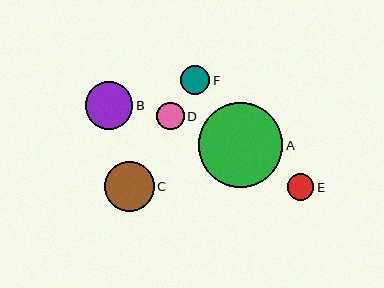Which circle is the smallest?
Circle E is the smallest with a size of approximately 27 pixels.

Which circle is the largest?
Circle A is the largest with a size of approximately 85 pixels.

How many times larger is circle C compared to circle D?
Circle C is approximately 1.8 times the size of circle D.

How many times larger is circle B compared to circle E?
Circle B is approximately 1.8 times the size of circle E.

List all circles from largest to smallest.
From largest to smallest: A, C, B, F, D, E.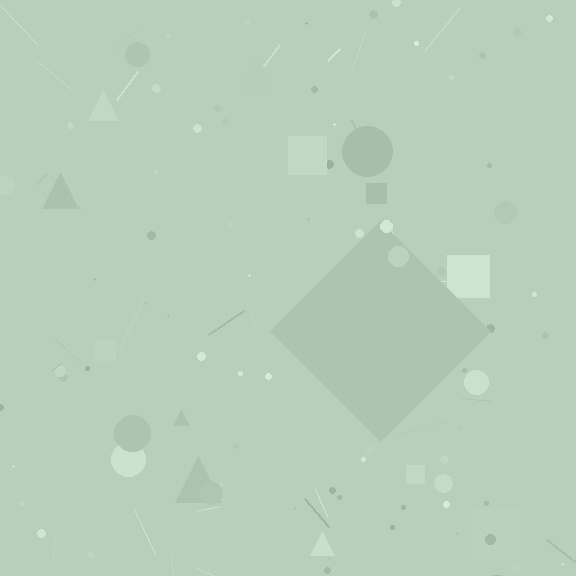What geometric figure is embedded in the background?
A diamond is embedded in the background.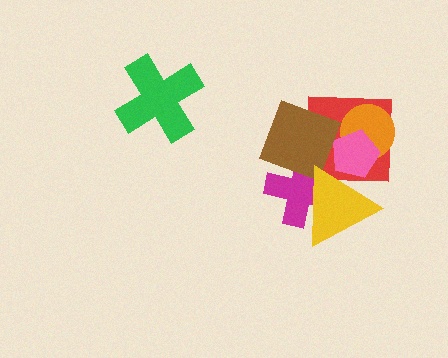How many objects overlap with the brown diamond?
4 objects overlap with the brown diamond.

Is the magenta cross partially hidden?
Yes, it is partially covered by another shape.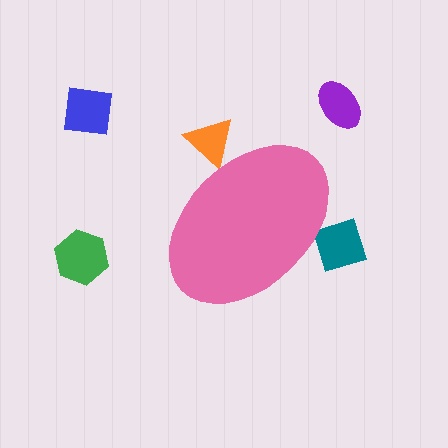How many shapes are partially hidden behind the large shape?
2 shapes are partially hidden.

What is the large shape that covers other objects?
A pink ellipse.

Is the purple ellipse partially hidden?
No, the purple ellipse is fully visible.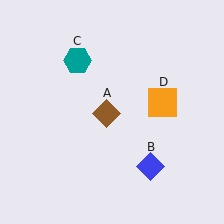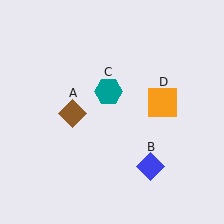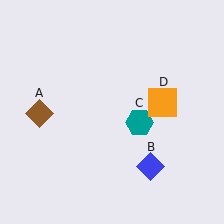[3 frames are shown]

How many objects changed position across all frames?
2 objects changed position: brown diamond (object A), teal hexagon (object C).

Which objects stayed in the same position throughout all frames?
Blue diamond (object B) and orange square (object D) remained stationary.